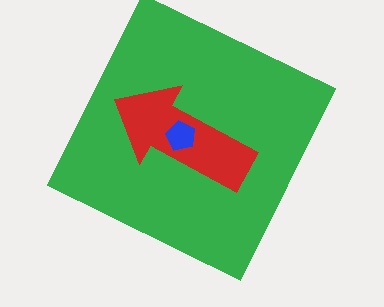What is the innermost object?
The blue pentagon.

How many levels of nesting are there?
3.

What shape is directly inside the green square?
The red arrow.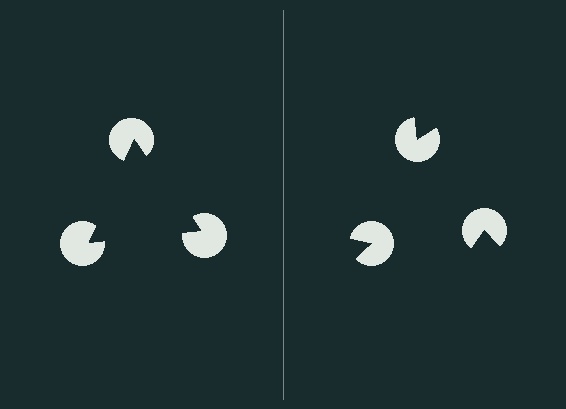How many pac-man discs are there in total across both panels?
6 — 3 on each side.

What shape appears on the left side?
An illusory triangle.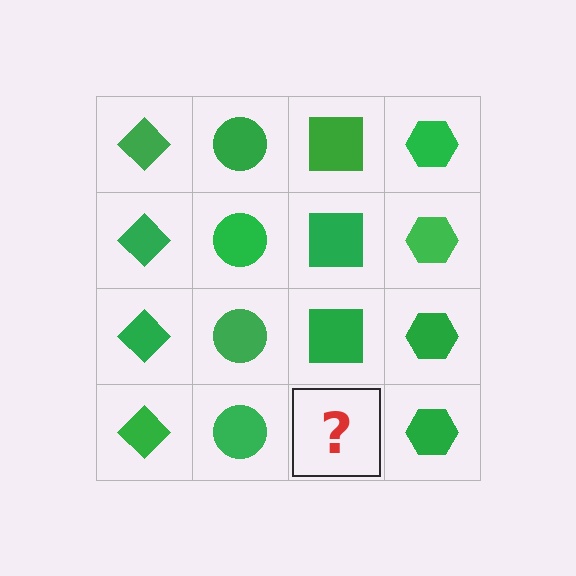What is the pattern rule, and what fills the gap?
The rule is that each column has a consistent shape. The gap should be filled with a green square.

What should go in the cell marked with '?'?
The missing cell should contain a green square.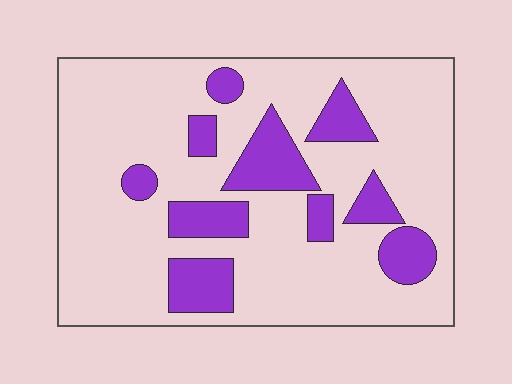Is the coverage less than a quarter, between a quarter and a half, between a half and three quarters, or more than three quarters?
Less than a quarter.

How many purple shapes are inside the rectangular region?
10.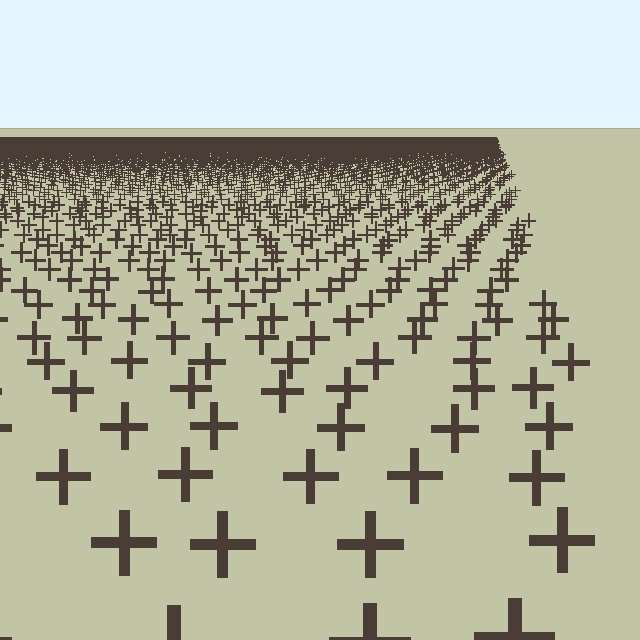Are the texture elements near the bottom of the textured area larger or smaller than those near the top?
Larger. Near the bottom, elements are closer to the viewer and appear at a bigger on-screen size.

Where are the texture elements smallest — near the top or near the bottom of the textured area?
Near the top.